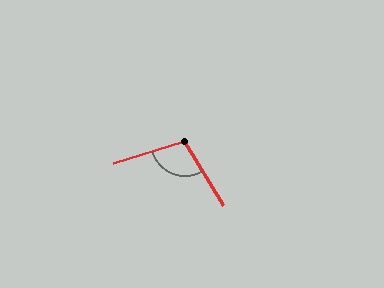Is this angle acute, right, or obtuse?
It is obtuse.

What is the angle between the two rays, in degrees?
Approximately 104 degrees.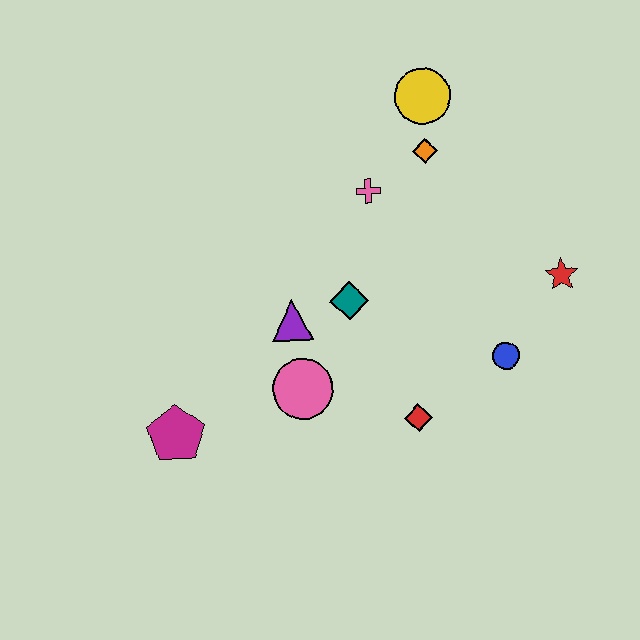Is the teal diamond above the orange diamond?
No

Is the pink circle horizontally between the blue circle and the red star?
No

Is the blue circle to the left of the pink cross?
No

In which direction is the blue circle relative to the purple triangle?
The blue circle is to the right of the purple triangle.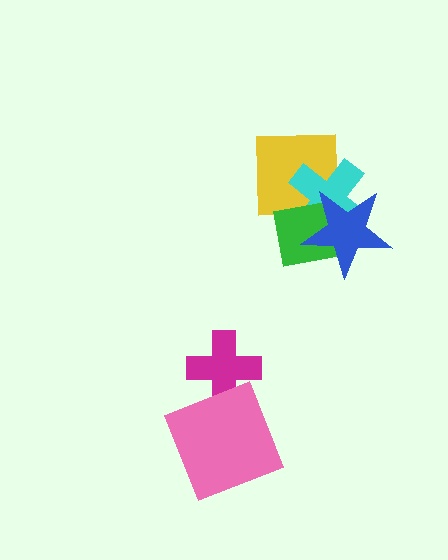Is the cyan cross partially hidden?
Yes, it is partially covered by another shape.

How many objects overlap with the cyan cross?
3 objects overlap with the cyan cross.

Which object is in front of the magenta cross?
The pink square is in front of the magenta cross.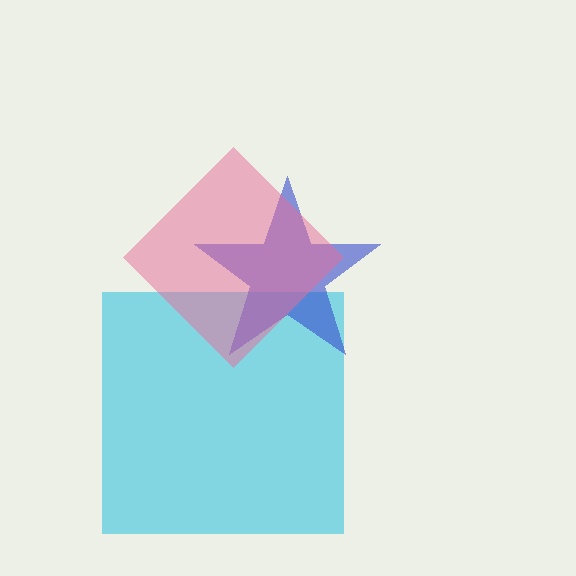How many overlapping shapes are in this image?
There are 3 overlapping shapes in the image.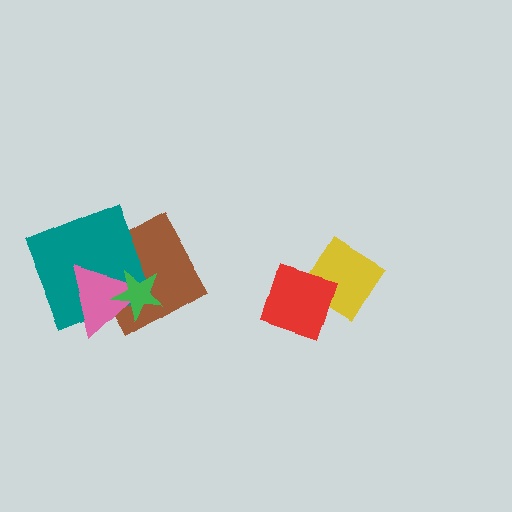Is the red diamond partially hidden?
No, no other shape covers it.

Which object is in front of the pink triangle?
The green star is in front of the pink triangle.